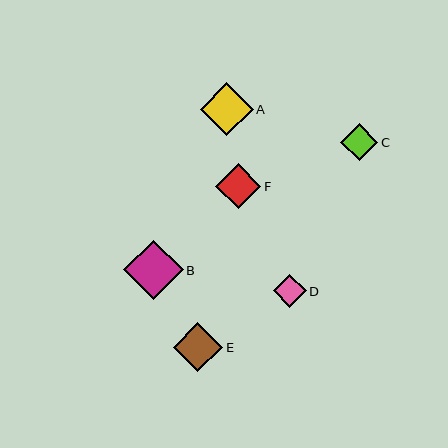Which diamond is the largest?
Diamond B is the largest with a size of approximately 60 pixels.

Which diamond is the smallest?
Diamond D is the smallest with a size of approximately 33 pixels.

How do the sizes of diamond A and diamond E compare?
Diamond A and diamond E are approximately the same size.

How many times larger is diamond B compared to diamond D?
Diamond B is approximately 1.8 times the size of diamond D.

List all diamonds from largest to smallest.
From largest to smallest: B, A, E, F, C, D.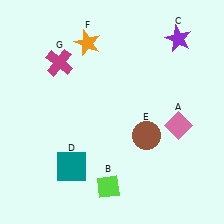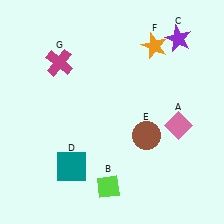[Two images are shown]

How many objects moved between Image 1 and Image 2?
1 object moved between the two images.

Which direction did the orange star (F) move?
The orange star (F) moved right.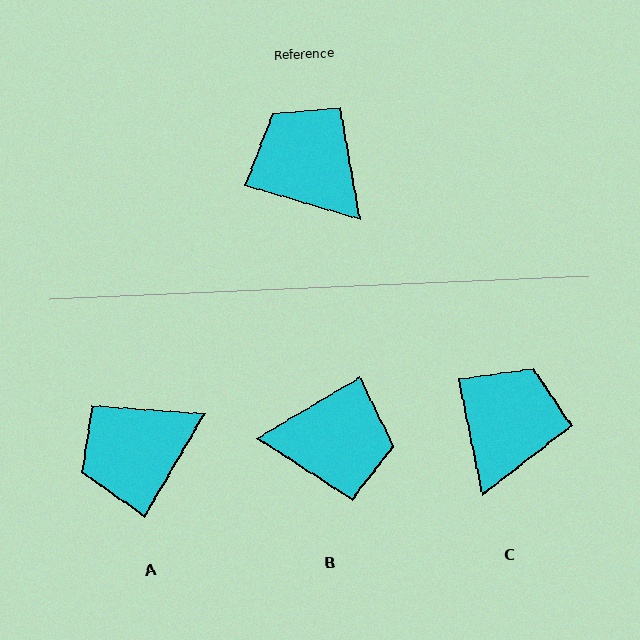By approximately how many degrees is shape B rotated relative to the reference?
Approximately 133 degrees clockwise.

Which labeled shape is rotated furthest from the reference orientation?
B, about 133 degrees away.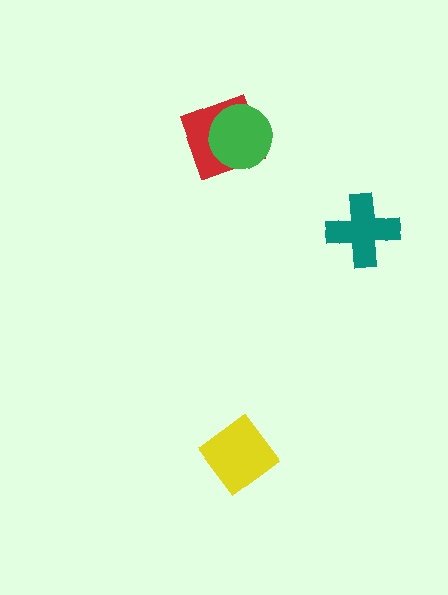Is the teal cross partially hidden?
No, no other shape covers it.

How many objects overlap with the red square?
1 object overlaps with the red square.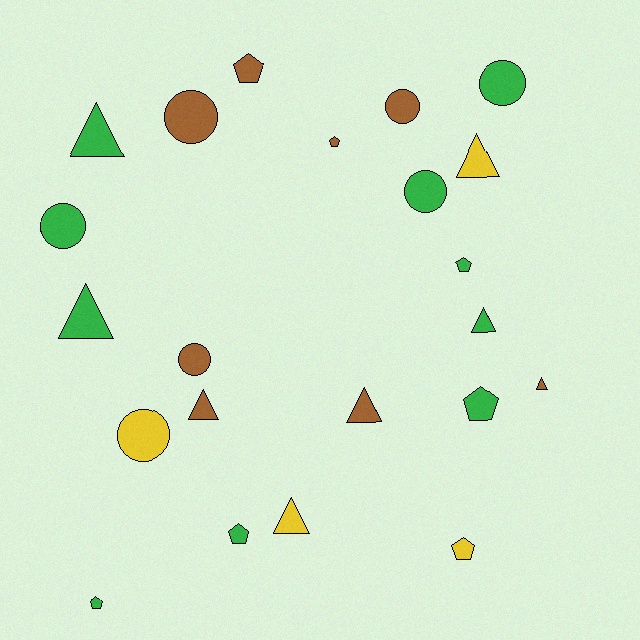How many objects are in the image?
There are 22 objects.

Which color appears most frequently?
Green, with 10 objects.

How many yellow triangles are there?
There are 2 yellow triangles.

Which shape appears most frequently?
Triangle, with 8 objects.